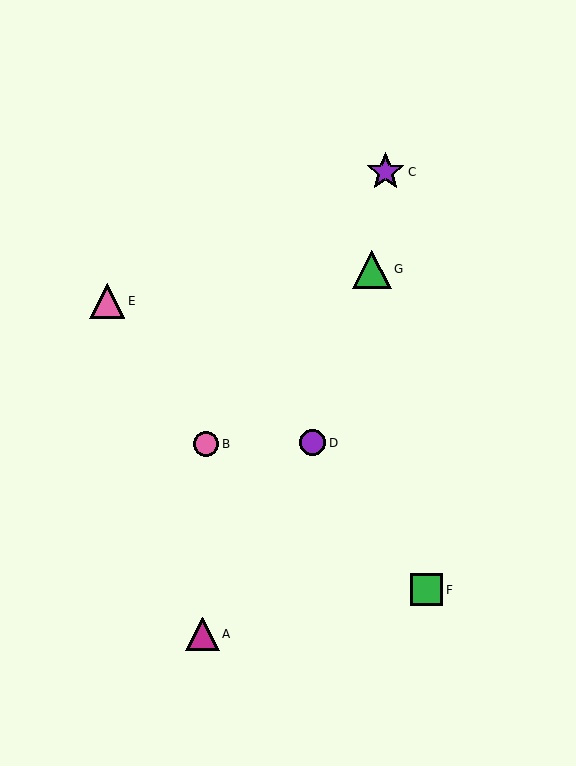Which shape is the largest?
The purple star (labeled C) is the largest.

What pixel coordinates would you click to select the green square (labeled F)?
Click at (427, 590) to select the green square F.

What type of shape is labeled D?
Shape D is a purple circle.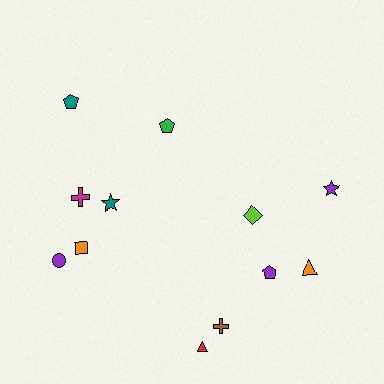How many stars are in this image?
There are 2 stars.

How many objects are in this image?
There are 12 objects.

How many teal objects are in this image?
There are 2 teal objects.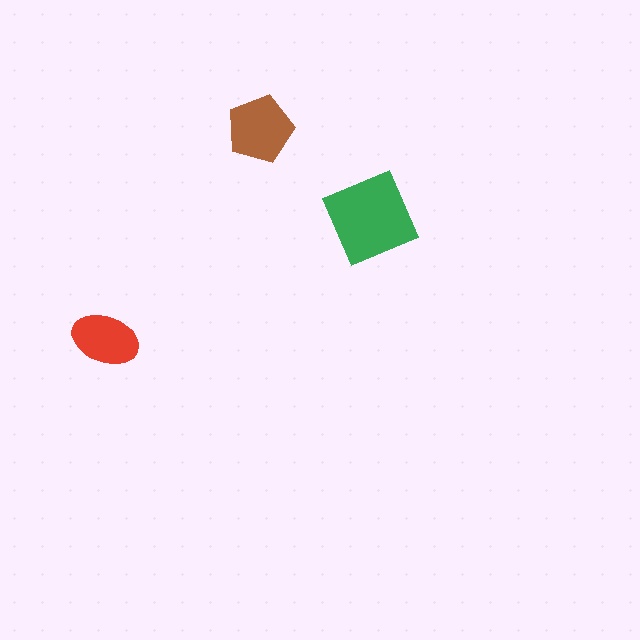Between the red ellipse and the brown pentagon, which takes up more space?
The brown pentagon.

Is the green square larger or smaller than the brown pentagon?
Larger.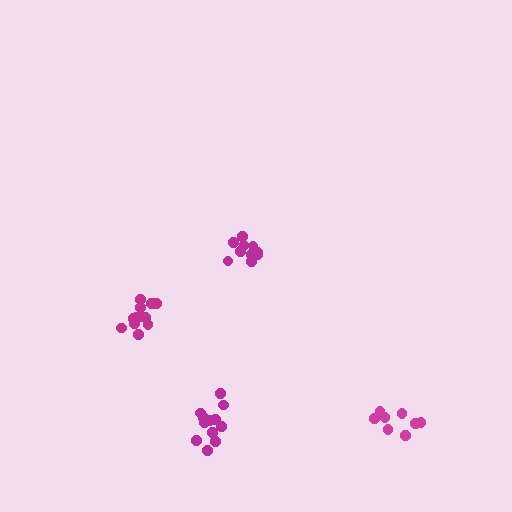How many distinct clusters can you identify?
There are 4 distinct clusters.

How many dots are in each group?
Group 1: 12 dots, Group 2: 10 dots, Group 3: 8 dots, Group 4: 12 dots (42 total).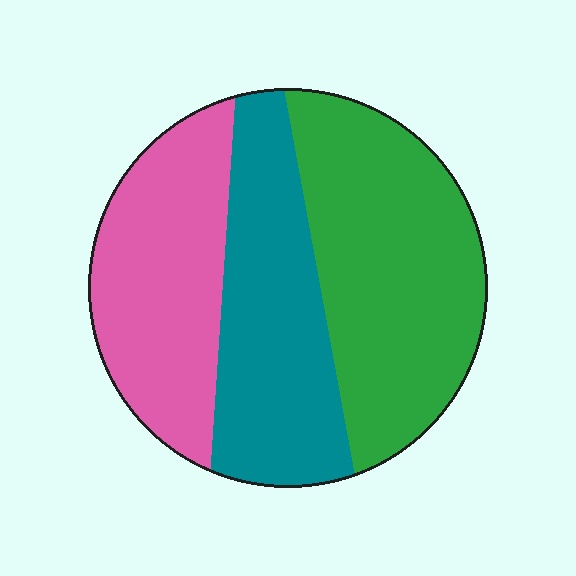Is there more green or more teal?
Green.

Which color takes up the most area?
Green, at roughly 40%.